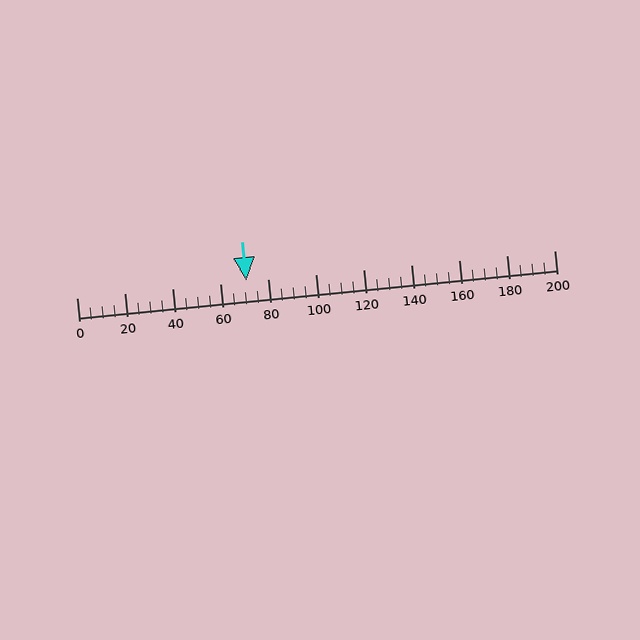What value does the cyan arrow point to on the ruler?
The cyan arrow points to approximately 71.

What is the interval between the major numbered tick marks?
The major tick marks are spaced 20 units apart.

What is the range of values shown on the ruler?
The ruler shows values from 0 to 200.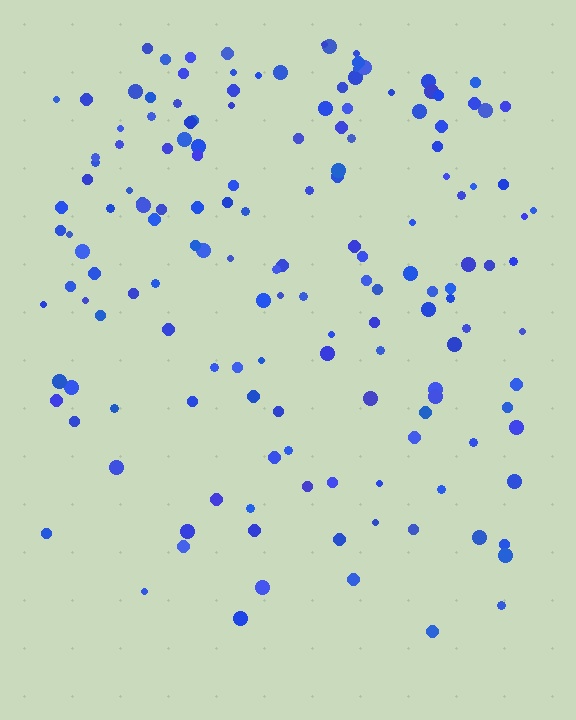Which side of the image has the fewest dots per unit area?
The bottom.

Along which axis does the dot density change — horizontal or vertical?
Vertical.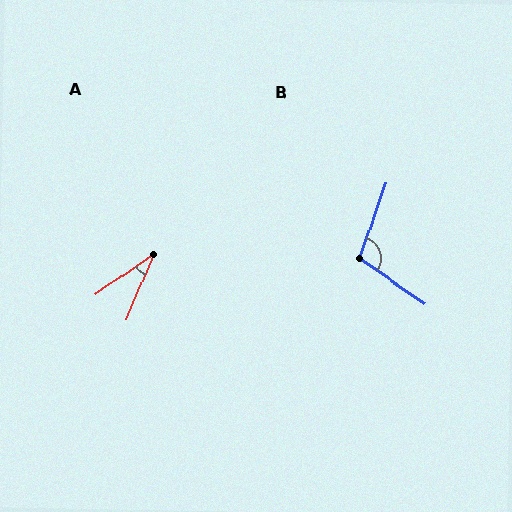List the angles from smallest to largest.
A (33°), B (105°).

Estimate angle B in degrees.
Approximately 105 degrees.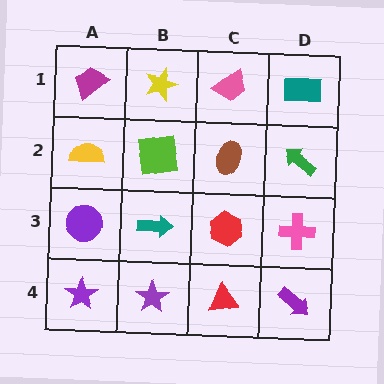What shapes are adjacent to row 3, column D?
A green arrow (row 2, column D), a purple arrow (row 4, column D), a red hexagon (row 3, column C).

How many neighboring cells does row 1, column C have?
3.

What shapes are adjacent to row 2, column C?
A pink trapezoid (row 1, column C), a red hexagon (row 3, column C), a lime square (row 2, column B), a green arrow (row 2, column D).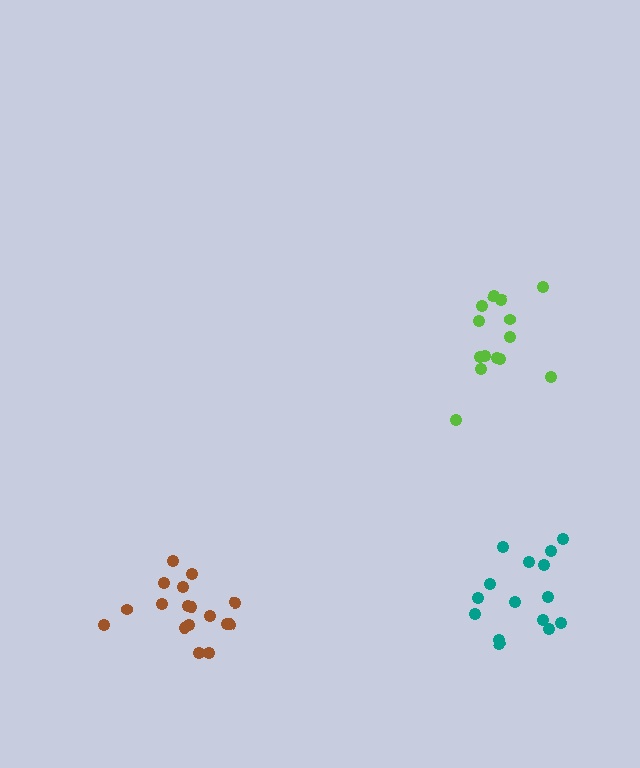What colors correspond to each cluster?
The clusters are colored: lime, teal, brown.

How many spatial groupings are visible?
There are 3 spatial groupings.